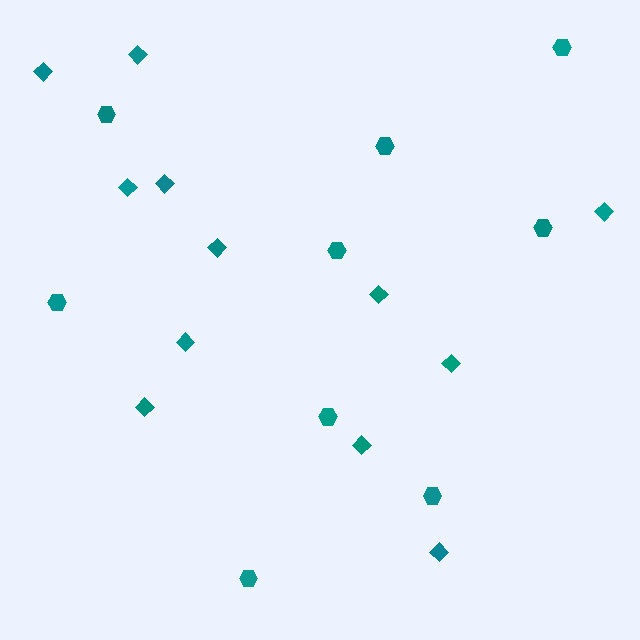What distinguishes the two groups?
There are 2 groups: one group of diamonds (12) and one group of hexagons (9).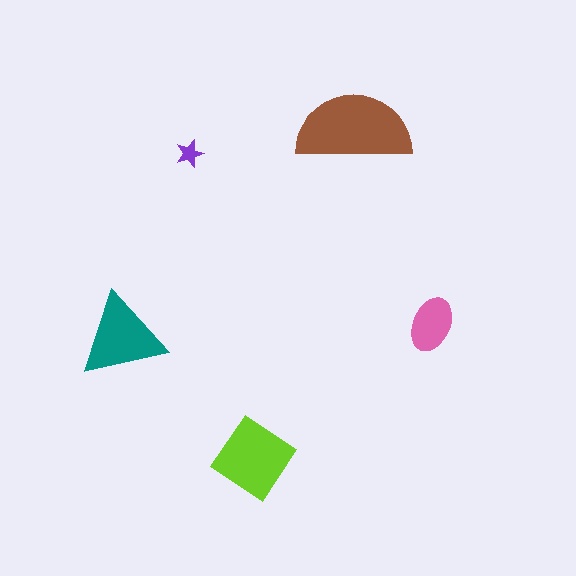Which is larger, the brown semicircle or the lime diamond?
The brown semicircle.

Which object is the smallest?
The purple star.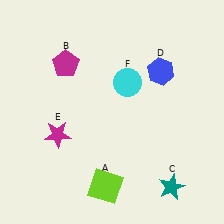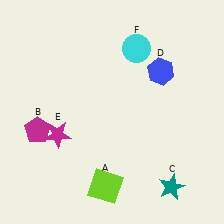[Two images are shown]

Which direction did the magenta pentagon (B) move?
The magenta pentagon (B) moved down.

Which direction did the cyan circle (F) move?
The cyan circle (F) moved up.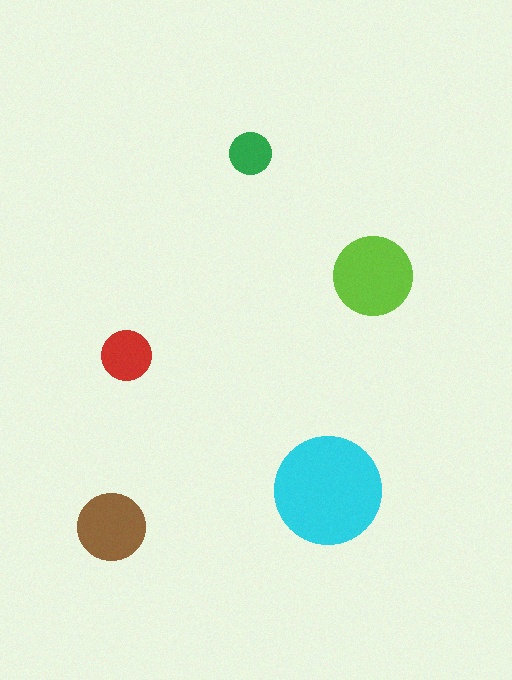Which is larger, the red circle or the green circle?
The red one.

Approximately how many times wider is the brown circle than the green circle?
About 1.5 times wider.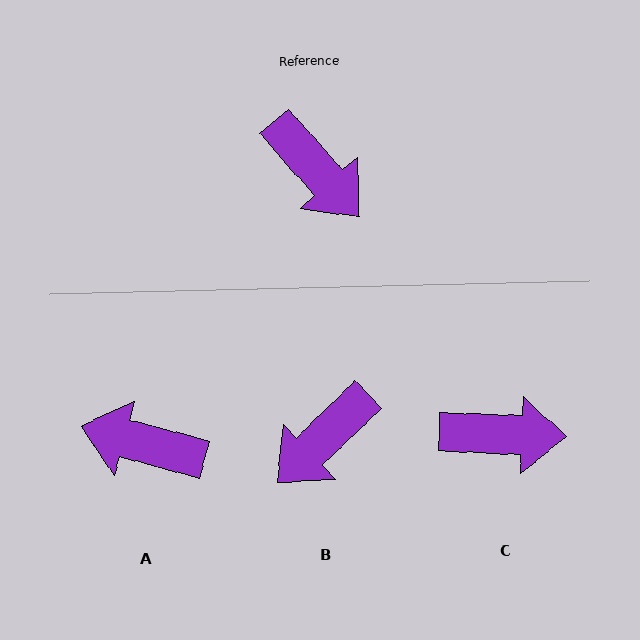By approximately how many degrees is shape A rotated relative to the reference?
Approximately 147 degrees clockwise.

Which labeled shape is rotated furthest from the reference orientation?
A, about 147 degrees away.